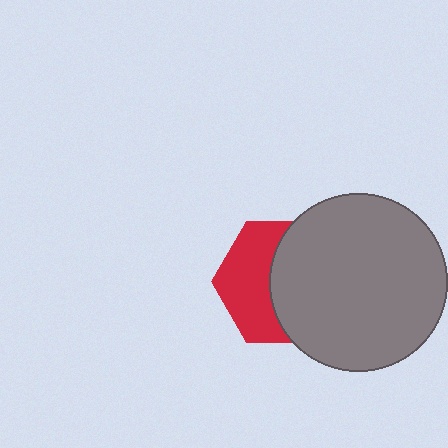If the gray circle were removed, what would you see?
You would see the complete red hexagon.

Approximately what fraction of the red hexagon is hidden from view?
Roughly 55% of the red hexagon is hidden behind the gray circle.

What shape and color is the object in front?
The object in front is a gray circle.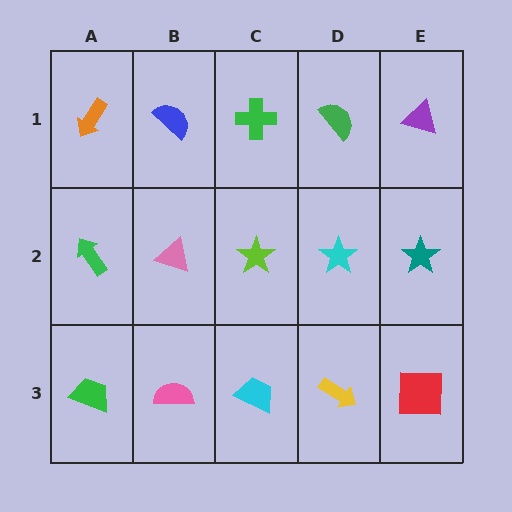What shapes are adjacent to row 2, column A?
An orange arrow (row 1, column A), a green trapezoid (row 3, column A), a pink triangle (row 2, column B).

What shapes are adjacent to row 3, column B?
A pink triangle (row 2, column B), a green trapezoid (row 3, column A), a cyan trapezoid (row 3, column C).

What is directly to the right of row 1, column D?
A purple triangle.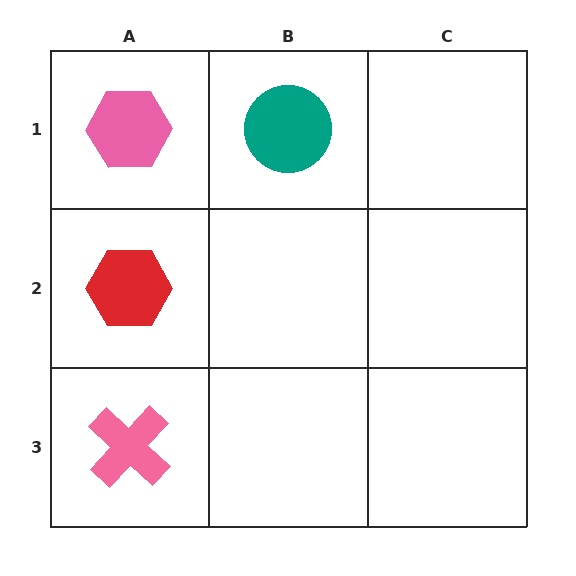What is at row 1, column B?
A teal circle.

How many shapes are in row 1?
2 shapes.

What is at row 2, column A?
A red hexagon.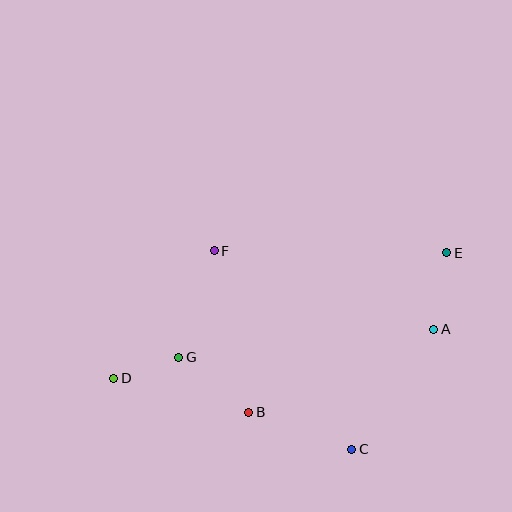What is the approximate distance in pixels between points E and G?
The distance between E and G is approximately 288 pixels.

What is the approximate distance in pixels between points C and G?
The distance between C and G is approximately 196 pixels.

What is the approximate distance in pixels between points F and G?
The distance between F and G is approximately 113 pixels.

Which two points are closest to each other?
Points D and G are closest to each other.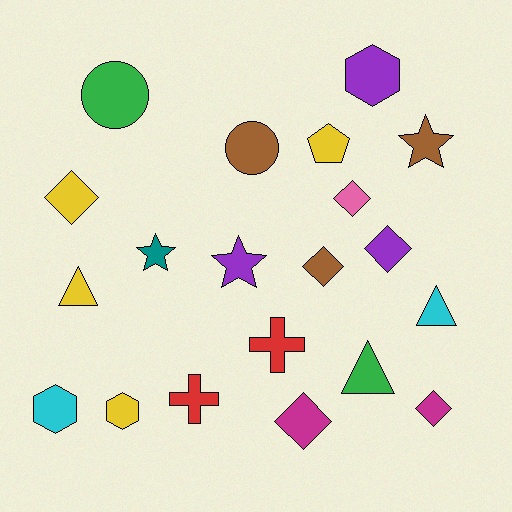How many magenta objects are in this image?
There are 2 magenta objects.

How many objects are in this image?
There are 20 objects.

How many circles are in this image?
There are 2 circles.